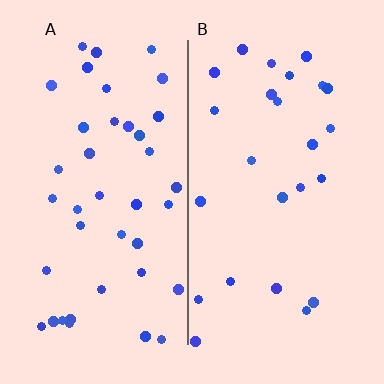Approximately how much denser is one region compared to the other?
Approximately 1.6× — region A over region B.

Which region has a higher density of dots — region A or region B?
A (the left).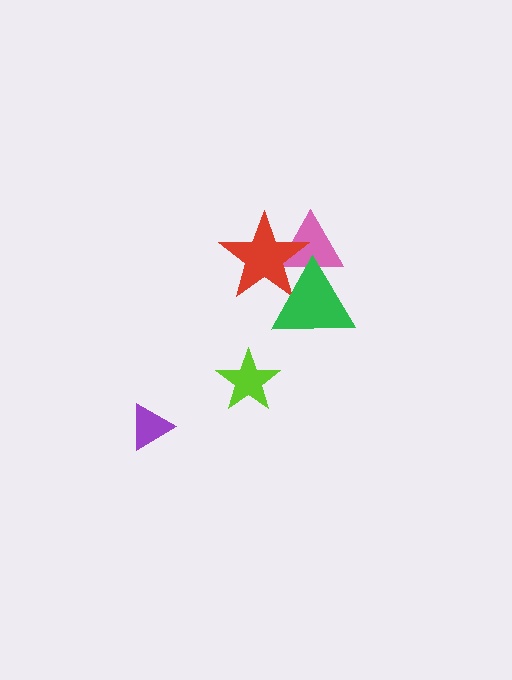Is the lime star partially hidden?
No, no other shape covers it.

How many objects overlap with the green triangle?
2 objects overlap with the green triangle.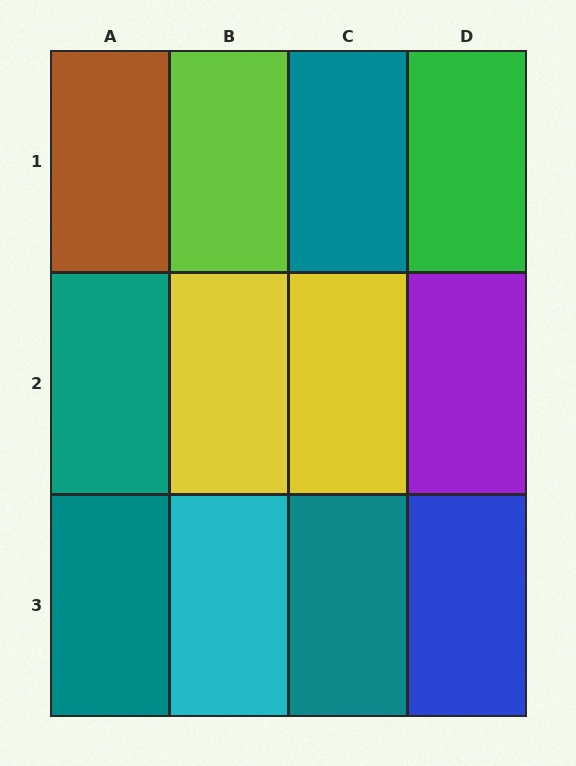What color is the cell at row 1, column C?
Teal.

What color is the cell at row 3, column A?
Teal.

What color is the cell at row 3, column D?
Blue.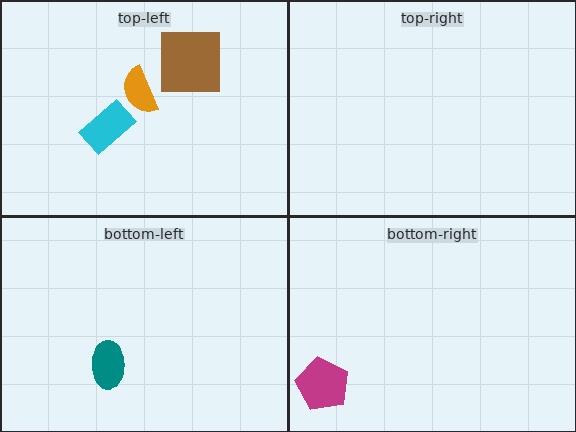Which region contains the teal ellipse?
The bottom-left region.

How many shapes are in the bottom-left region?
1.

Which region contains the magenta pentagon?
The bottom-right region.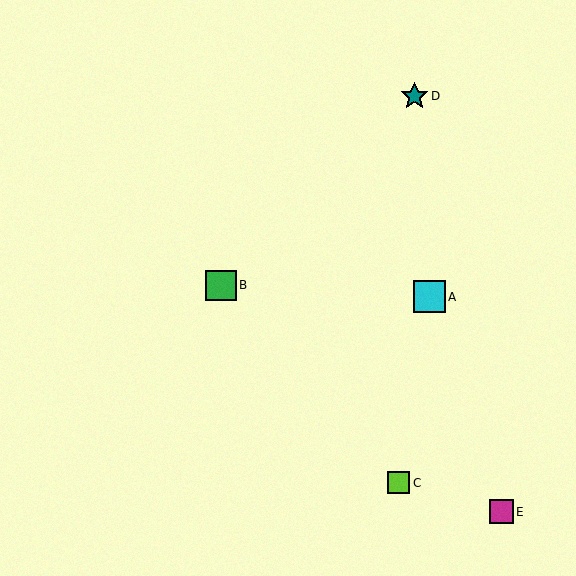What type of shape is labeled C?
Shape C is a lime square.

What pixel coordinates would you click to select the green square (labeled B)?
Click at (221, 285) to select the green square B.